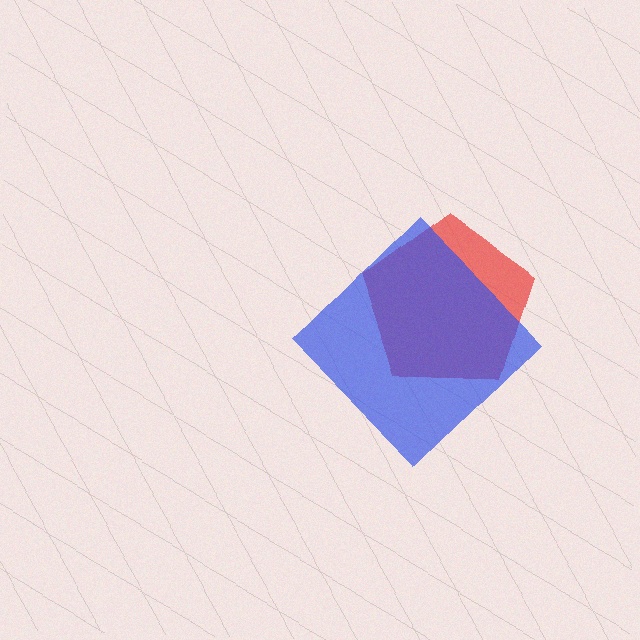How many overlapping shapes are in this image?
There are 2 overlapping shapes in the image.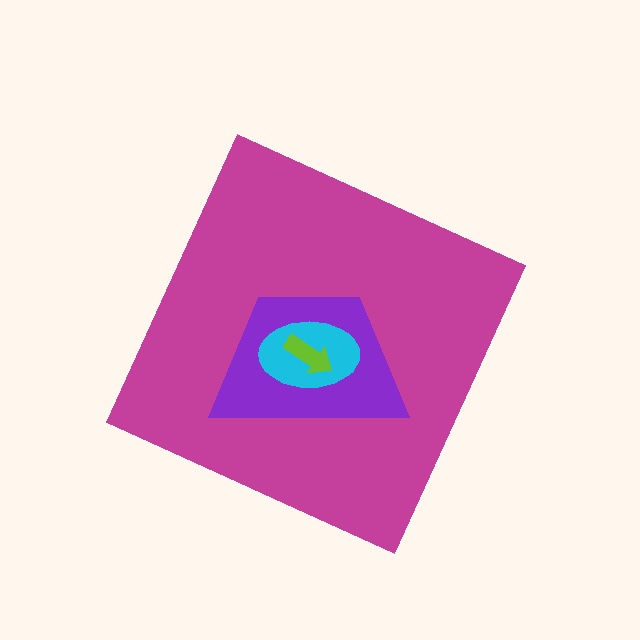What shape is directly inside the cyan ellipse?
The lime arrow.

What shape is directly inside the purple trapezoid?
The cyan ellipse.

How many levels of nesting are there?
4.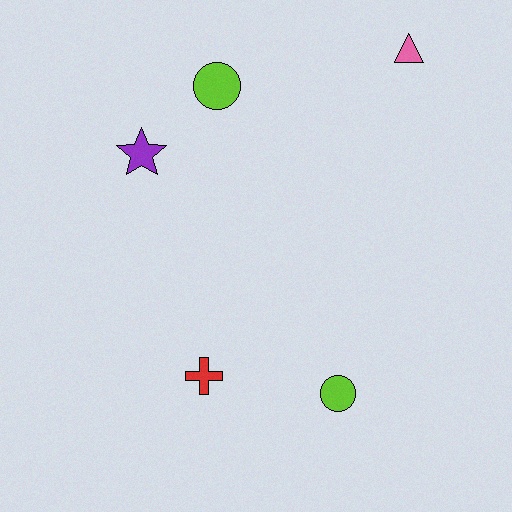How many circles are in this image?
There are 2 circles.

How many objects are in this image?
There are 5 objects.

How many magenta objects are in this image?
There are no magenta objects.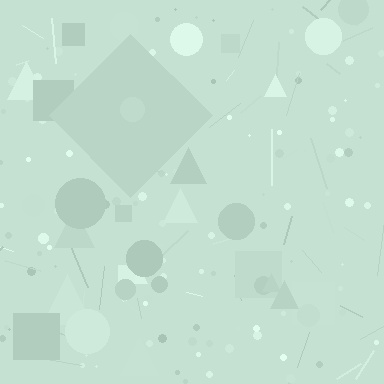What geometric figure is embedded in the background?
A diamond is embedded in the background.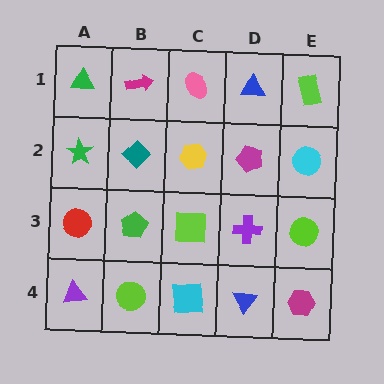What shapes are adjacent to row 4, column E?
A lime circle (row 3, column E), a blue triangle (row 4, column D).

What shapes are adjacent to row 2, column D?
A blue triangle (row 1, column D), a purple cross (row 3, column D), a yellow hexagon (row 2, column C), a cyan circle (row 2, column E).